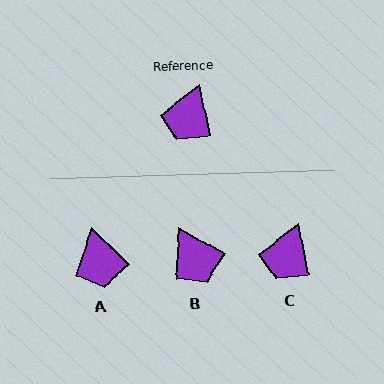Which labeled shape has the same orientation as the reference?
C.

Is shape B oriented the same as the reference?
No, it is off by about 50 degrees.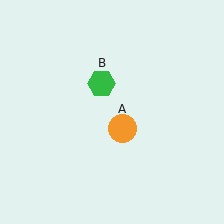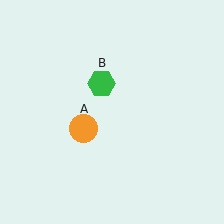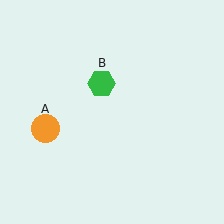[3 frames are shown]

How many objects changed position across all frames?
1 object changed position: orange circle (object A).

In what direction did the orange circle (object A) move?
The orange circle (object A) moved left.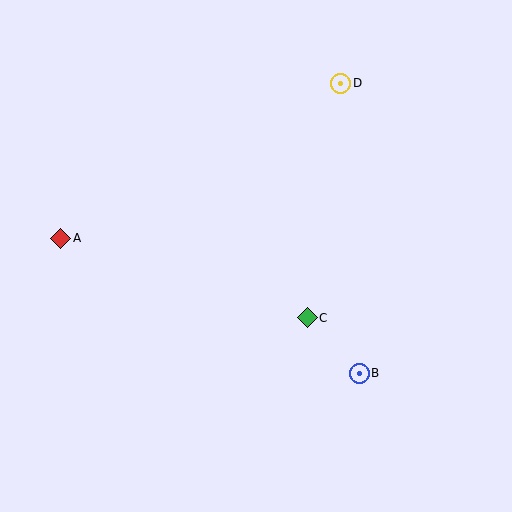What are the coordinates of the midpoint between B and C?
The midpoint between B and C is at (333, 345).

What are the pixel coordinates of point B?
Point B is at (359, 373).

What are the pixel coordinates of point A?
Point A is at (61, 238).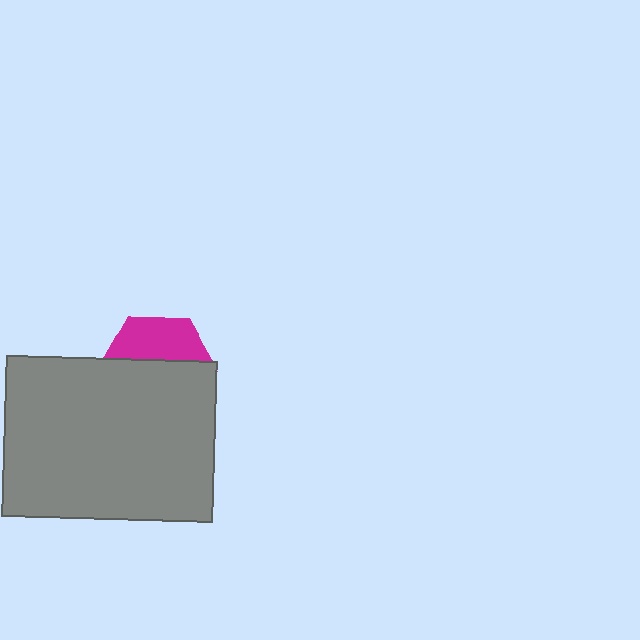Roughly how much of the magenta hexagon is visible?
A small part of it is visible (roughly 37%).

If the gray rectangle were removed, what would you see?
You would see the complete magenta hexagon.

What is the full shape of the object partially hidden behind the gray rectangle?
The partially hidden object is a magenta hexagon.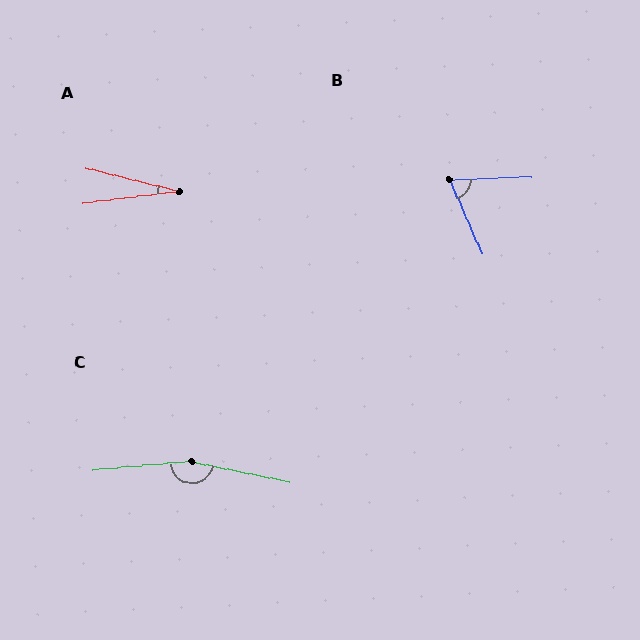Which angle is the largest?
C, at approximately 163 degrees.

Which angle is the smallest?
A, at approximately 21 degrees.